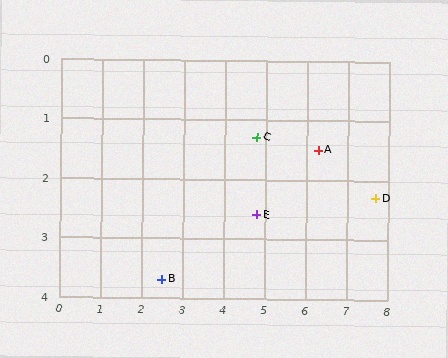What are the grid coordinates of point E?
Point E is at approximately (4.8, 2.6).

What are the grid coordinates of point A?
Point A is at approximately (6.3, 1.5).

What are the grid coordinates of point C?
Point C is at approximately (4.8, 1.3).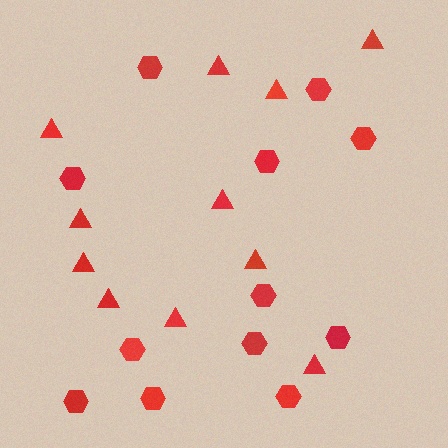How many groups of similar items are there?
There are 2 groups: one group of hexagons (12) and one group of triangles (11).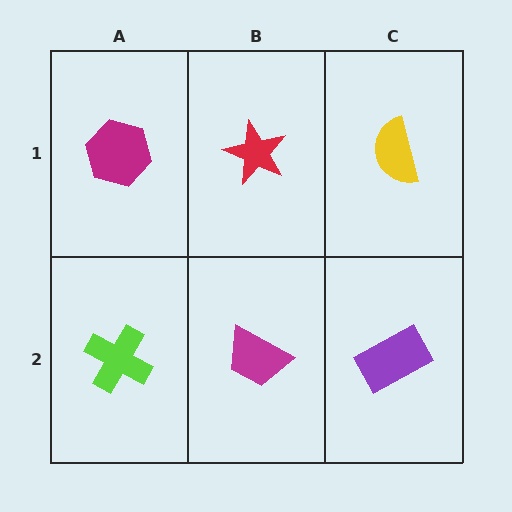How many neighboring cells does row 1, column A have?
2.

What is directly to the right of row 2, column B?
A purple rectangle.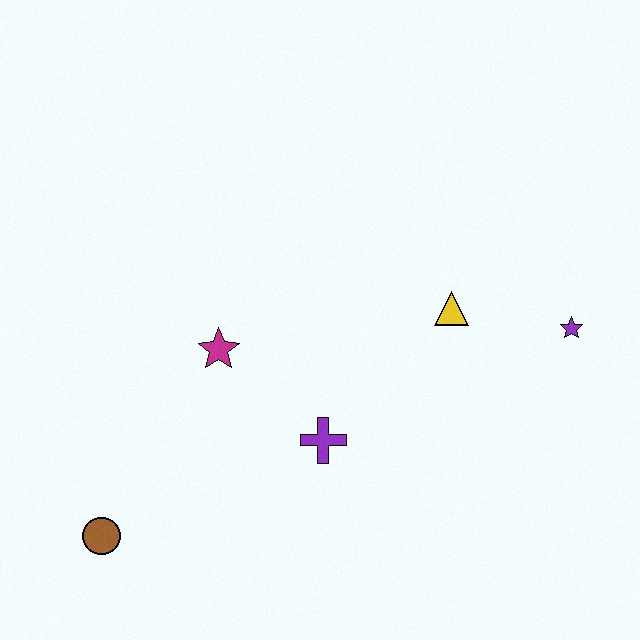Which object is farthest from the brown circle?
The purple star is farthest from the brown circle.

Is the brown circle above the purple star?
No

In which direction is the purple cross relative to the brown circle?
The purple cross is to the right of the brown circle.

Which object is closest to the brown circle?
The magenta star is closest to the brown circle.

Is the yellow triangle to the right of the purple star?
No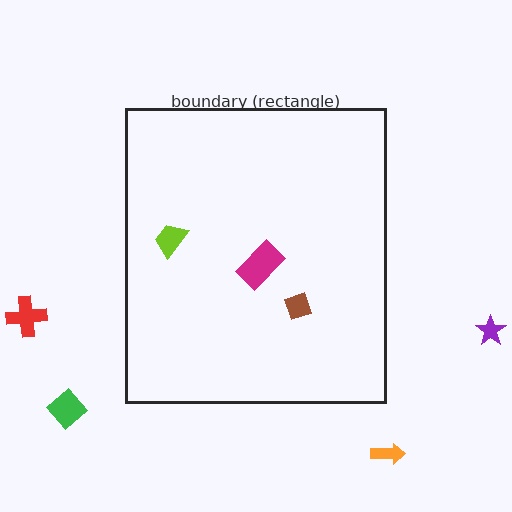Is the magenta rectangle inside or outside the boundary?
Inside.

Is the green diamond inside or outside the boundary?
Outside.